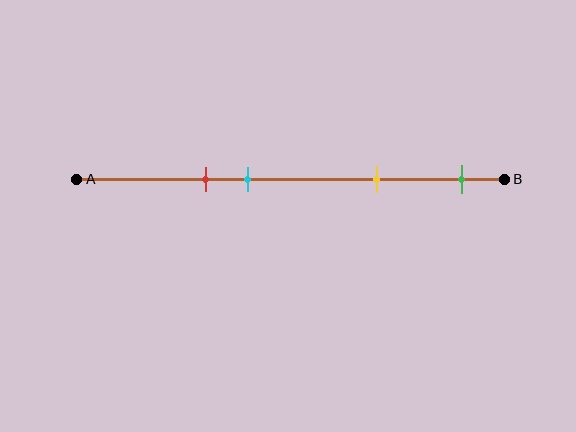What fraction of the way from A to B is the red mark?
The red mark is approximately 30% (0.3) of the way from A to B.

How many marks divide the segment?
There are 4 marks dividing the segment.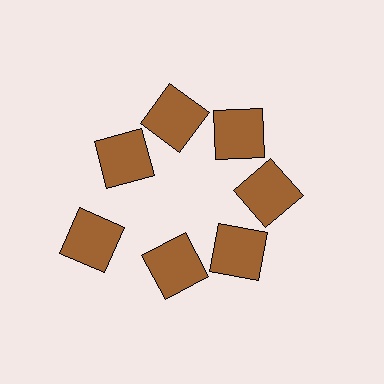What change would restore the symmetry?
The symmetry would be restored by moving it inward, back onto the ring so that all 7 squares sit at equal angles and equal distance from the center.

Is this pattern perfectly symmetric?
No. The 7 brown squares are arranged in a ring, but one element near the 8 o'clock position is pushed outward from the center, breaking the 7-fold rotational symmetry.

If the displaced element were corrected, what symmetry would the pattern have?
It would have 7-fold rotational symmetry — the pattern would map onto itself every 51 degrees.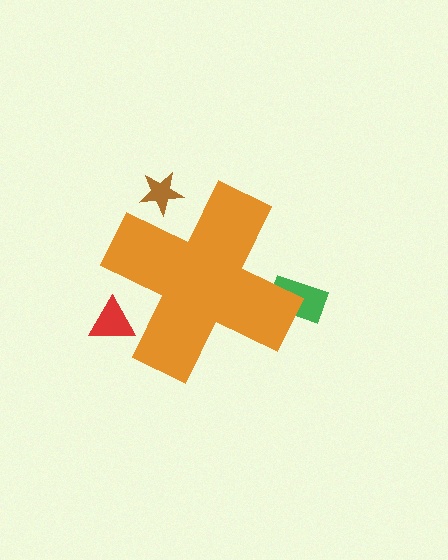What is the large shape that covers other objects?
An orange cross.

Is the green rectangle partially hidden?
Yes, the green rectangle is partially hidden behind the orange cross.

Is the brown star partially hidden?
Yes, the brown star is partially hidden behind the orange cross.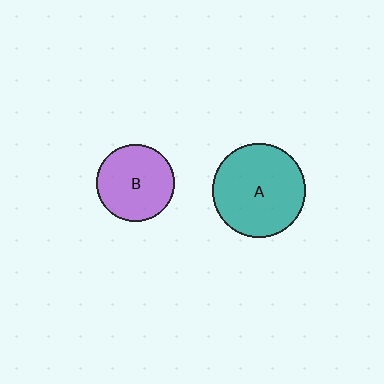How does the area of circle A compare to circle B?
Approximately 1.5 times.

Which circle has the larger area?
Circle A (teal).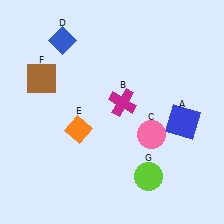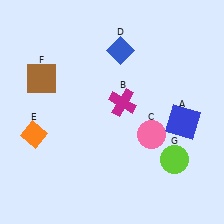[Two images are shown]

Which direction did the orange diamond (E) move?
The orange diamond (E) moved left.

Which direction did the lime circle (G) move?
The lime circle (G) moved right.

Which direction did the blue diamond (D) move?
The blue diamond (D) moved right.